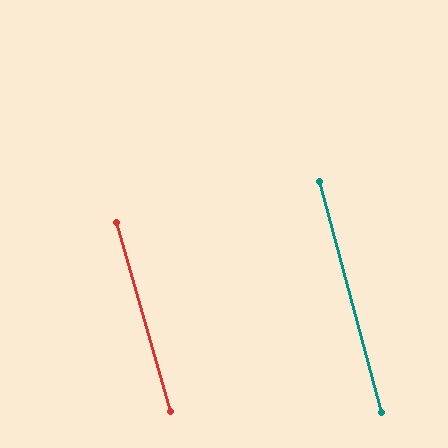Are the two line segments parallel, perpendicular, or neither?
Parallel — their directions differ by only 1.0°.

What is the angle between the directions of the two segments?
Approximately 1 degree.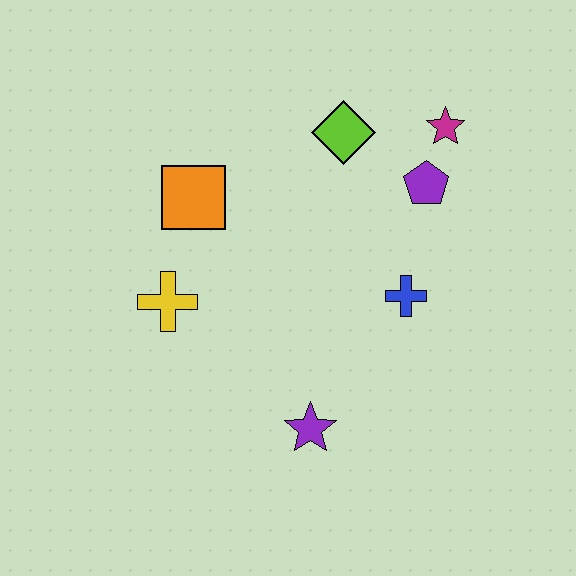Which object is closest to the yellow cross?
The orange square is closest to the yellow cross.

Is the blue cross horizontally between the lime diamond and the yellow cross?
No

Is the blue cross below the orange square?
Yes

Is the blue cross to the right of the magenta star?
No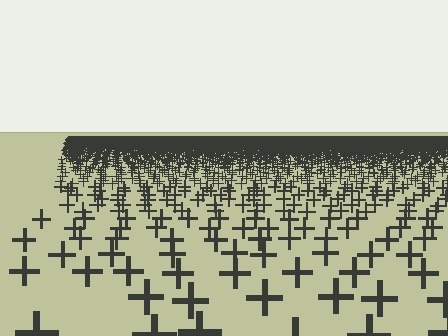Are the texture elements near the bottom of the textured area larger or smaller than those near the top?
Larger. Near the bottom, elements are closer to the viewer and appear at a bigger on-screen size.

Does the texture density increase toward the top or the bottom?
Density increases toward the top.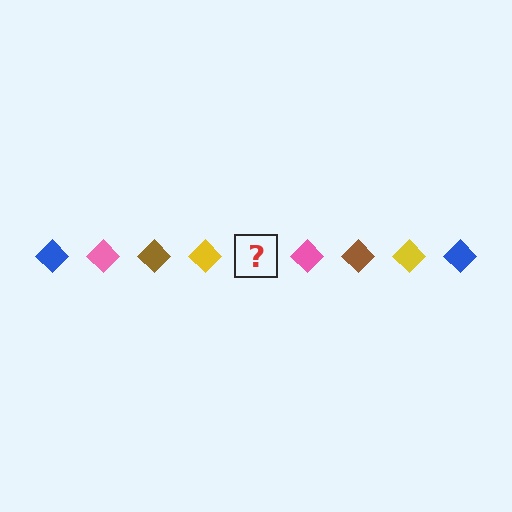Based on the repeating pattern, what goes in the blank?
The blank should be a blue diamond.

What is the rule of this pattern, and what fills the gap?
The rule is that the pattern cycles through blue, pink, brown, yellow diamonds. The gap should be filled with a blue diamond.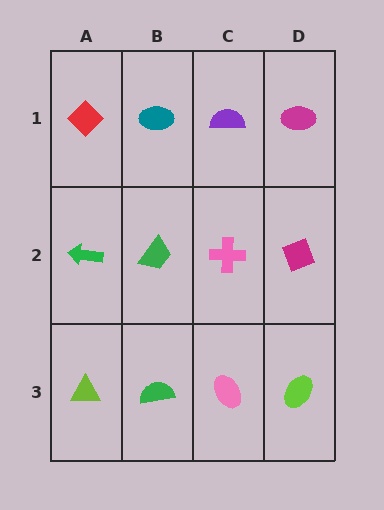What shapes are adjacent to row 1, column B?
A green trapezoid (row 2, column B), a red diamond (row 1, column A), a purple semicircle (row 1, column C).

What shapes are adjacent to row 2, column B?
A teal ellipse (row 1, column B), a green semicircle (row 3, column B), a green arrow (row 2, column A), a pink cross (row 2, column C).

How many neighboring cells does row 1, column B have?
3.